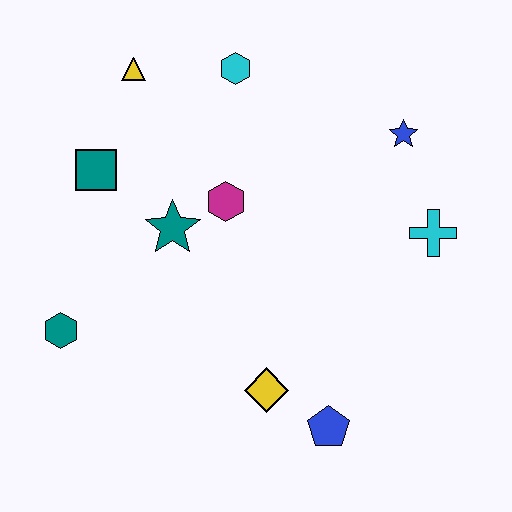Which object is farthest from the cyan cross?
The teal hexagon is farthest from the cyan cross.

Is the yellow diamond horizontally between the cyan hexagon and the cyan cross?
Yes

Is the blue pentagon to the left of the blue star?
Yes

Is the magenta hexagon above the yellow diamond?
Yes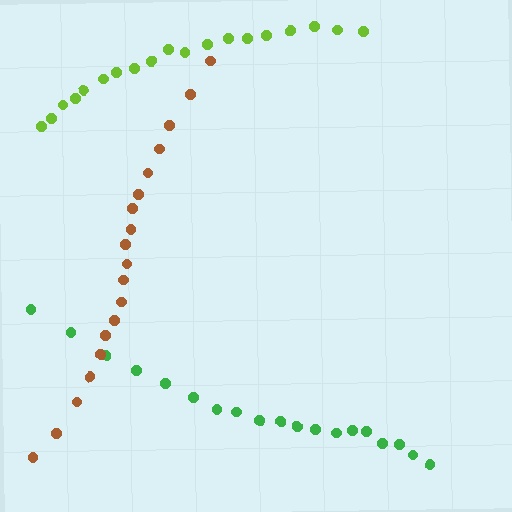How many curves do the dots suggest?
There are 3 distinct paths.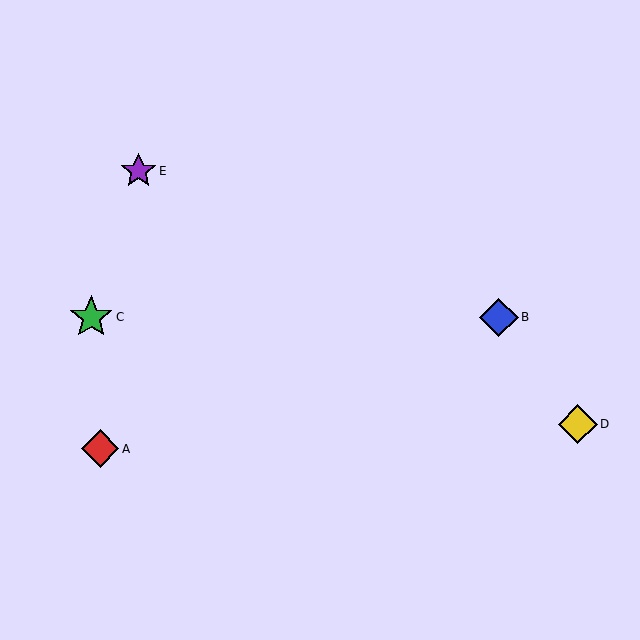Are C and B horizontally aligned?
Yes, both are at y≈317.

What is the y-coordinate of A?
Object A is at y≈449.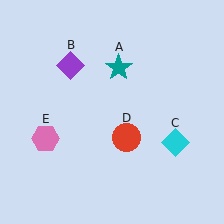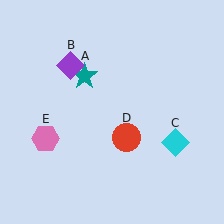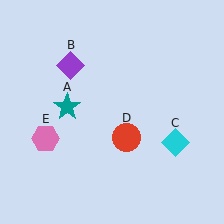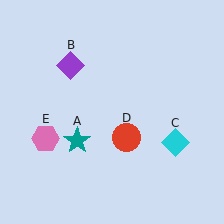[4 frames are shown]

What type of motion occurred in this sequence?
The teal star (object A) rotated counterclockwise around the center of the scene.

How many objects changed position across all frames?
1 object changed position: teal star (object A).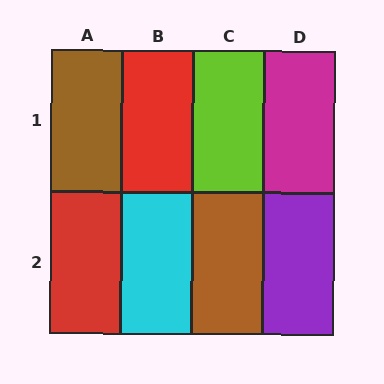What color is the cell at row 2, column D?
Purple.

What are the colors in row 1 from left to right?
Brown, red, lime, magenta.